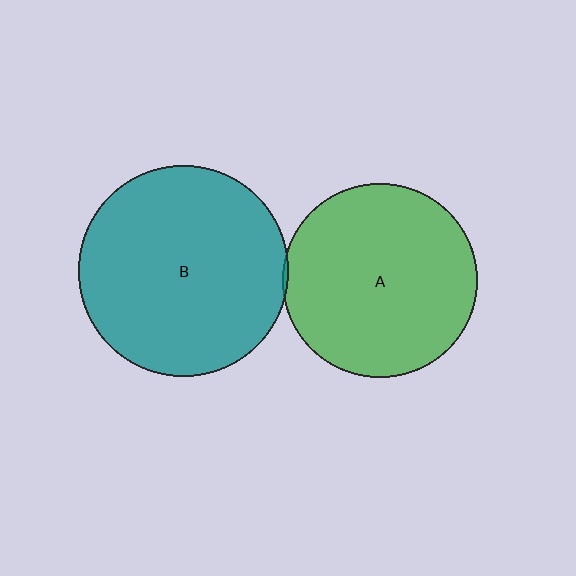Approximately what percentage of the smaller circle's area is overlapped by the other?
Approximately 5%.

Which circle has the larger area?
Circle B (teal).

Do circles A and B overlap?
Yes.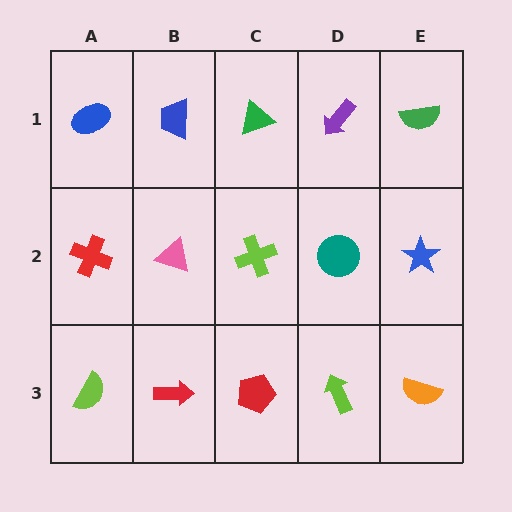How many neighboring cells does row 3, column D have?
3.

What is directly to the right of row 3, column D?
An orange semicircle.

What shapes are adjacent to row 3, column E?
A blue star (row 2, column E), a lime arrow (row 3, column D).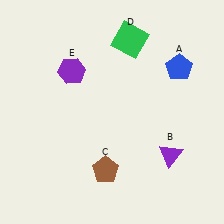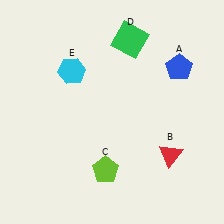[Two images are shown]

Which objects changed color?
B changed from purple to red. C changed from brown to lime. E changed from purple to cyan.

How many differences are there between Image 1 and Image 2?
There are 3 differences between the two images.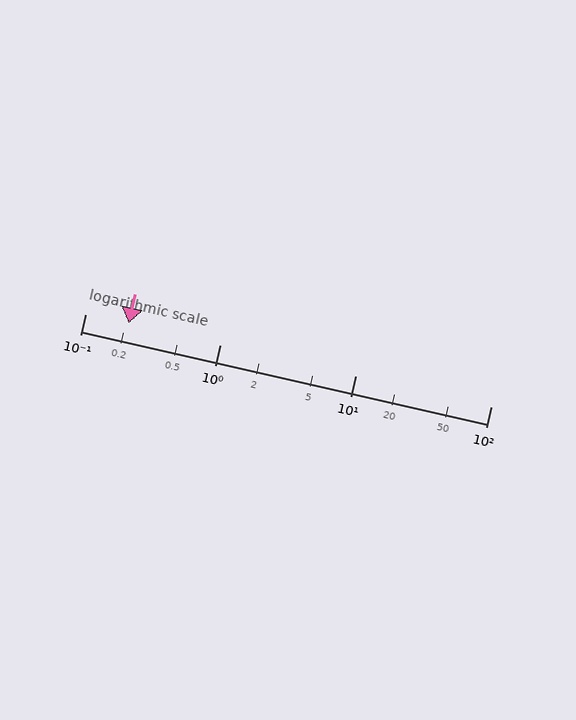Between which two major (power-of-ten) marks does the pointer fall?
The pointer is between 0.1 and 1.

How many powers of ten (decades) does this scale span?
The scale spans 3 decades, from 0.1 to 100.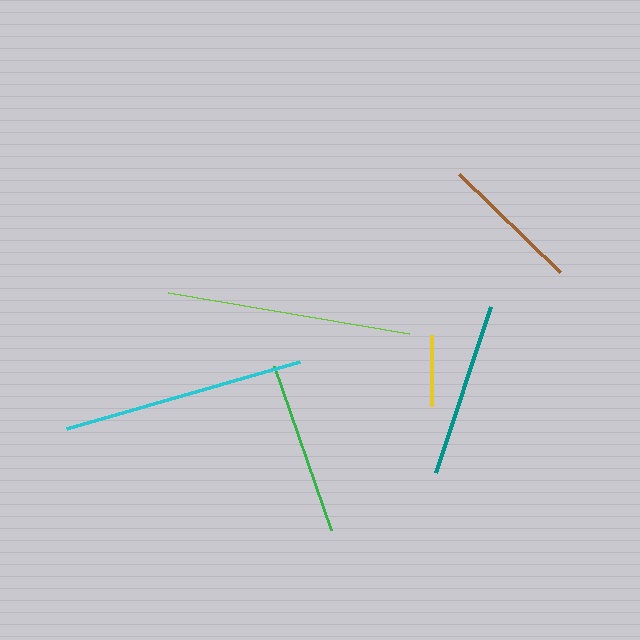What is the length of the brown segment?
The brown segment is approximately 141 pixels long.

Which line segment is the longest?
The lime line is the longest at approximately 244 pixels.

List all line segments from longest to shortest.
From longest to shortest: lime, cyan, teal, green, brown, yellow.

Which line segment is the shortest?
The yellow line is the shortest at approximately 71 pixels.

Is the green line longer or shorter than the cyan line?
The cyan line is longer than the green line.